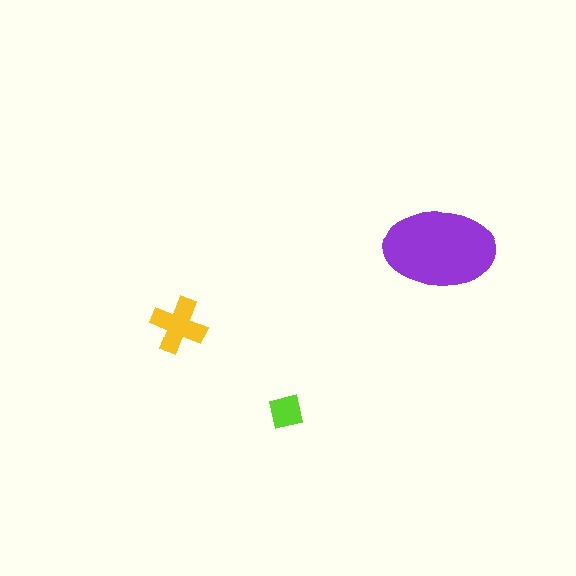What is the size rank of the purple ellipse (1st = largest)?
1st.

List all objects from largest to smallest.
The purple ellipse, the yellow cross, the lime square.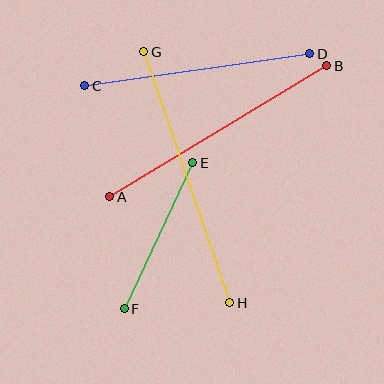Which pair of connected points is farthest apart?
Points G and H are farthest apart.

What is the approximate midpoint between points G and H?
The midpoint is at approximately (187, 177) pixels.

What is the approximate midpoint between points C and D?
The midpoint is at approximately (197, 70) pixels.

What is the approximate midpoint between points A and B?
The midpoint is at approximately (218, 131) pixels.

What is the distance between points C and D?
The distance is approximately 228 pixels.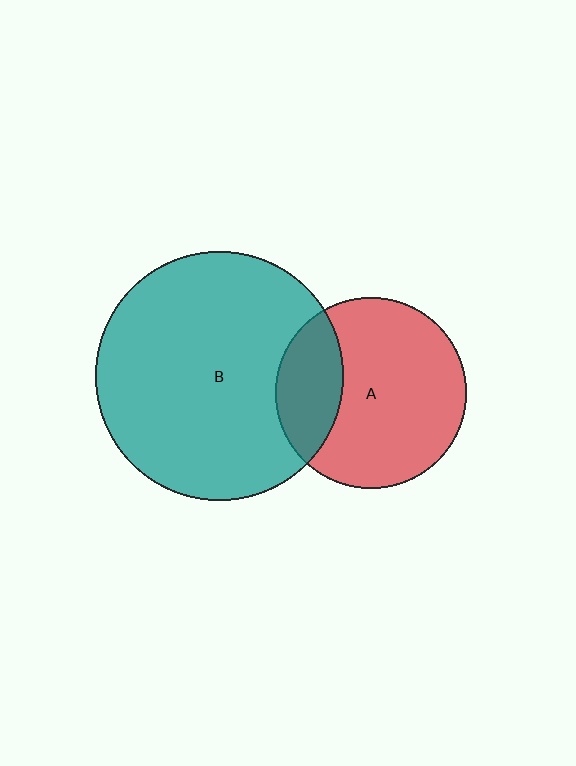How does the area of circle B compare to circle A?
Approximately 1.7 times.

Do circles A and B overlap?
Yes.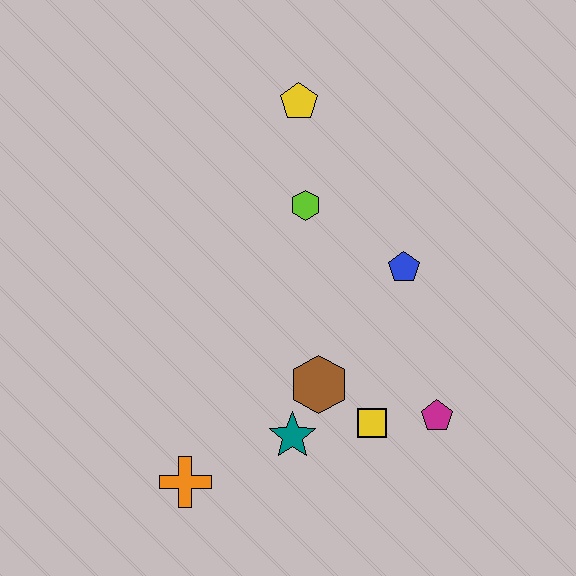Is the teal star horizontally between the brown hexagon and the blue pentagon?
No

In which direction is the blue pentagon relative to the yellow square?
The blue pentagon is above the yellow square.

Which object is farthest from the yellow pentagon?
The orange cross is farthest from the yellow pentagon.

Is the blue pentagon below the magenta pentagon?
No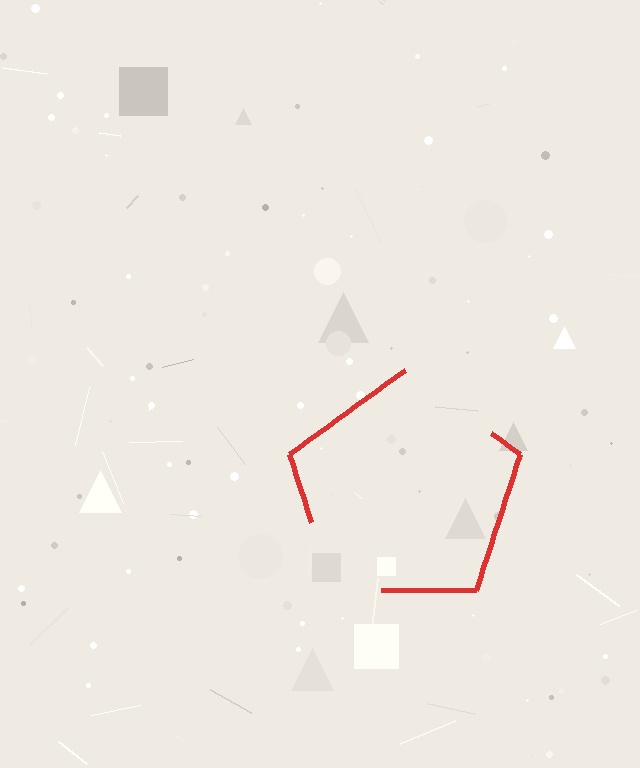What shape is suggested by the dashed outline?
The dashed outline suggests a pentagon.